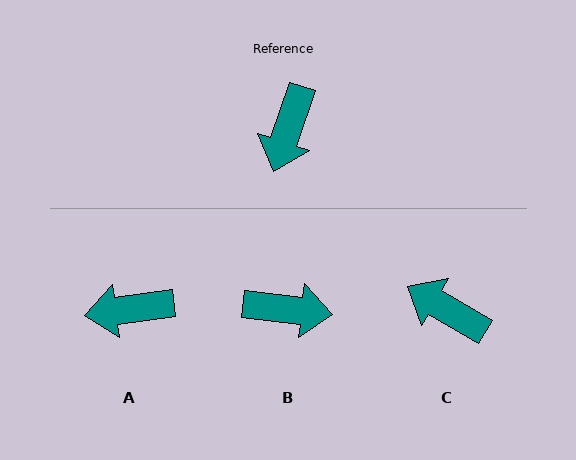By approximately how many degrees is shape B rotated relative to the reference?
Approximately 103 degrees counter-clockwise.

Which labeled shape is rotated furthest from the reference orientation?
B, about 103 degrees away.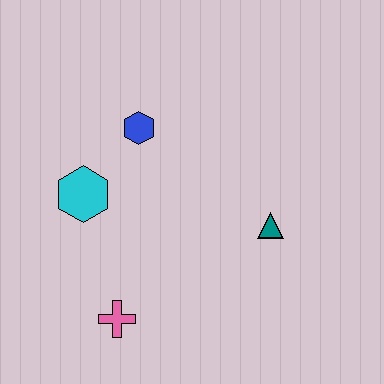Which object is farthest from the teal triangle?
The cyan hexagon is farthest from the teal triangle.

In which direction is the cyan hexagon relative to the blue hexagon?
The cyan hexagon is below the blue hexagon.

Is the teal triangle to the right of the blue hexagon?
Yes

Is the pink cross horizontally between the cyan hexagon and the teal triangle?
Yes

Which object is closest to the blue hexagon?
The cyan hexagon is closest to the blue hexagon.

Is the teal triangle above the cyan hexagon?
No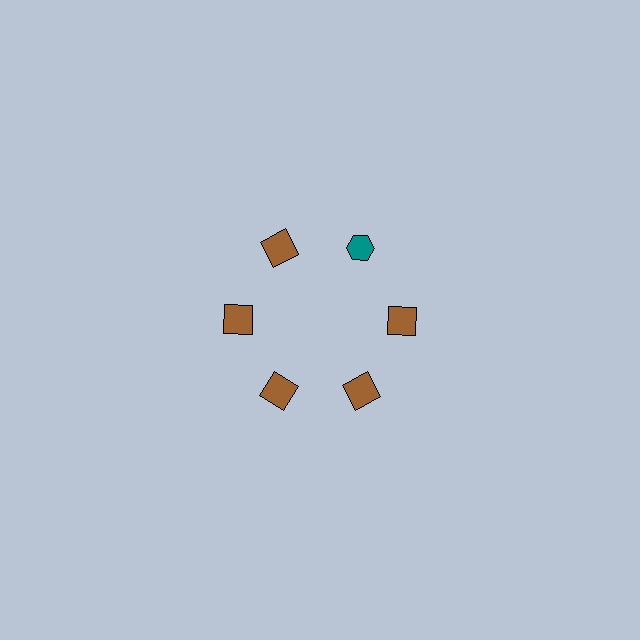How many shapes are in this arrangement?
There are 6 shapes arranged in a ring pattern.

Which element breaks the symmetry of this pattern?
The teal hexagon at roughly the 1 o'clock position breaks the symmetry. All other shapes are brown squares.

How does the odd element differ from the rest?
It differs in both color (teal instead of brown) and shape (hexagon instead of square).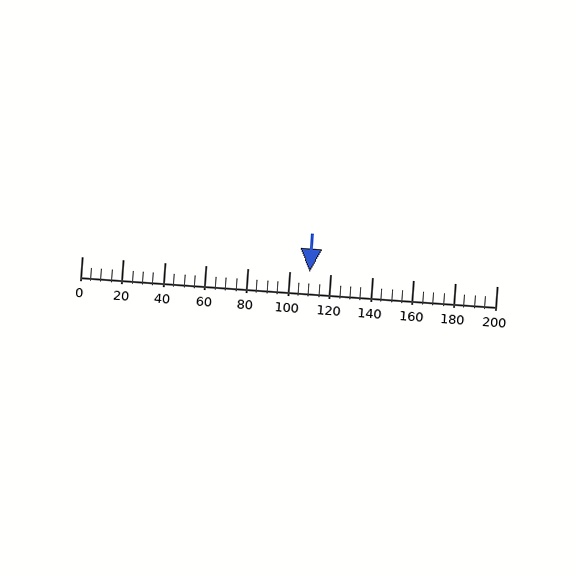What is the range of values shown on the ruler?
The ruler shows values from 0 to 200.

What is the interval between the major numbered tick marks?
The major tick marks are spaced 20 units apart.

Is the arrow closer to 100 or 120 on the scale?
The arrow is closer to 120.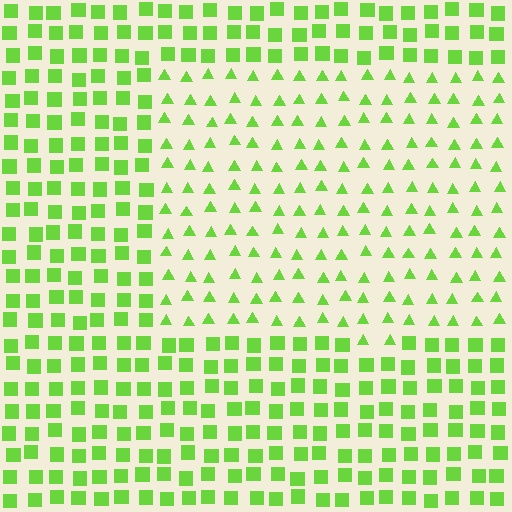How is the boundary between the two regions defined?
The boundary is defined by a change in element shape: triangles inside vs. squares outside. All elements share the same color and spacing.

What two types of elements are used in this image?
The image uses triangles inside the rectangle region and squares outside it.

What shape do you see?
I see a rectangle.